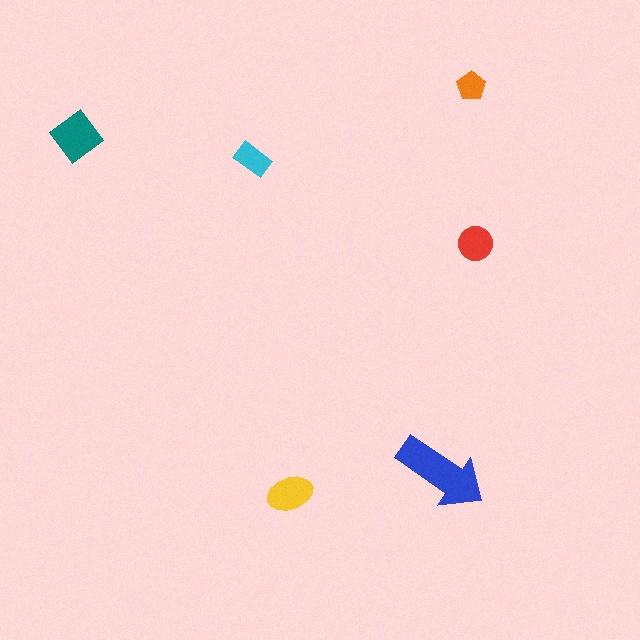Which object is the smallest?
The orange pentagon.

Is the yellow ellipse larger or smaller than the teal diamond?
Smaller.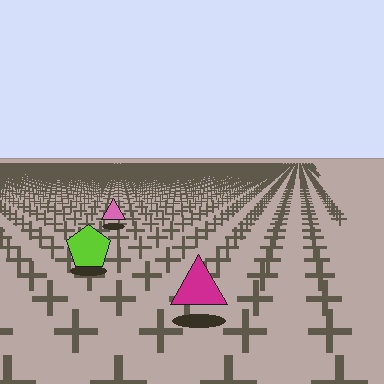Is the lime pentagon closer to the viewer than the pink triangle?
Yes. The lime pentagon is closer — you can tell from the texture gradient: the ground texture is coarser near it.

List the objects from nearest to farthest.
From nearest to farthest: the magenta triangle, the lime pentagon, the pink triangle.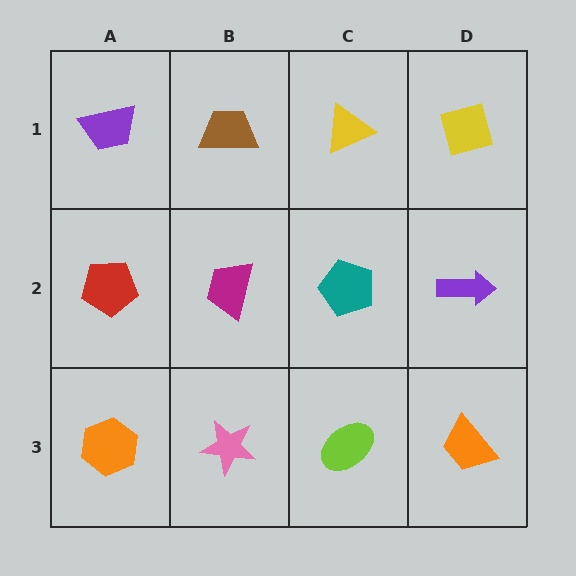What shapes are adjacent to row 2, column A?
A purple trapezoid (row 1, column A), an orange hexagon (row 3, column A), a magenta trapezoid (row 2, column B).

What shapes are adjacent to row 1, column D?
A purple arrow (row 2, column D), a yellow triangle (row 1, column C).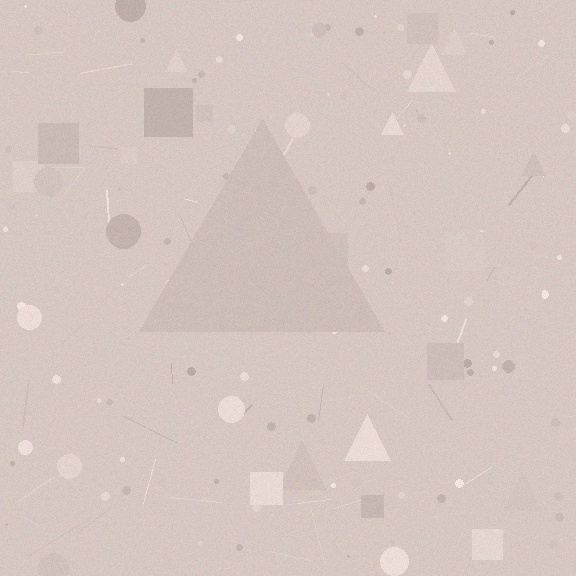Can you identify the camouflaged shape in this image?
The camouflaged shape is a triangle.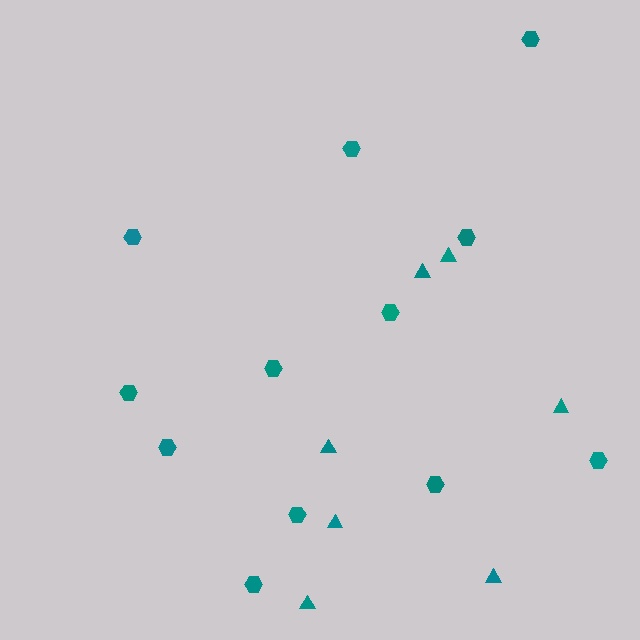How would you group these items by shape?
There are 2 groups: one group of hexagons (12) and one group of triangles (7).